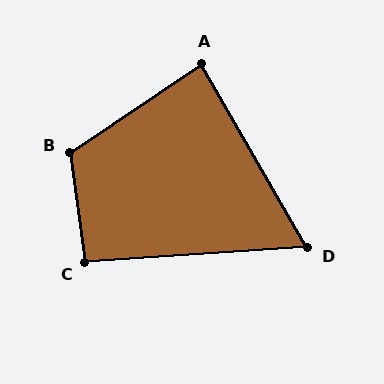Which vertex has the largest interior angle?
B, at approximately 116 degrees.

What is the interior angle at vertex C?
Approximately 94 degrees (approximately right).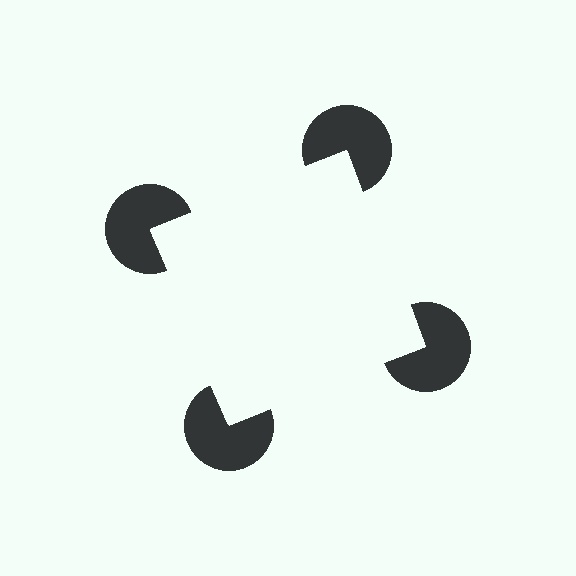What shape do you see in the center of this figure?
An illusory square — its edges are inferred from the aligned wedge cuts in the pac-man discs, not physically drawn.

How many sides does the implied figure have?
4 sides.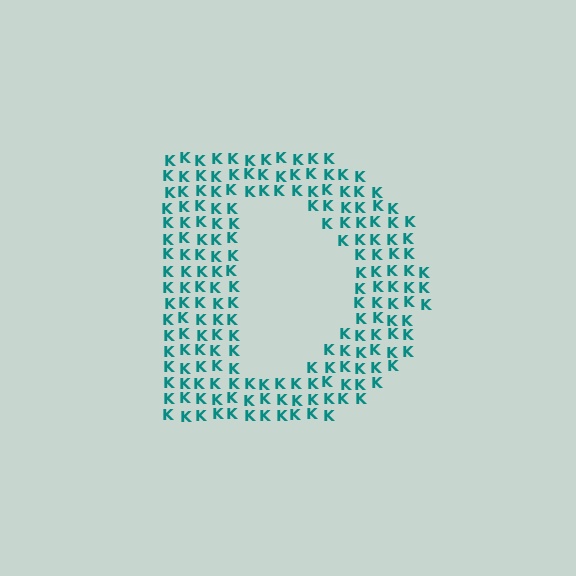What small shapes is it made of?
It is made of small letter K's.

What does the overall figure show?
The overall figure shows the letter D.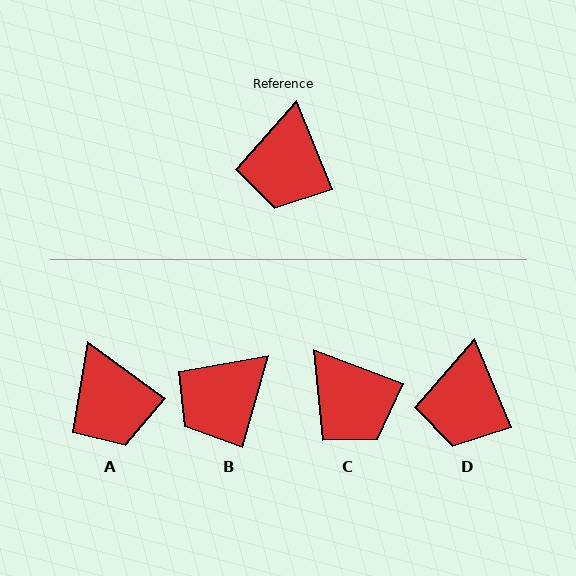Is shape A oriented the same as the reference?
No, it is off by about 32 degrees.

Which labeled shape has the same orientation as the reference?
D.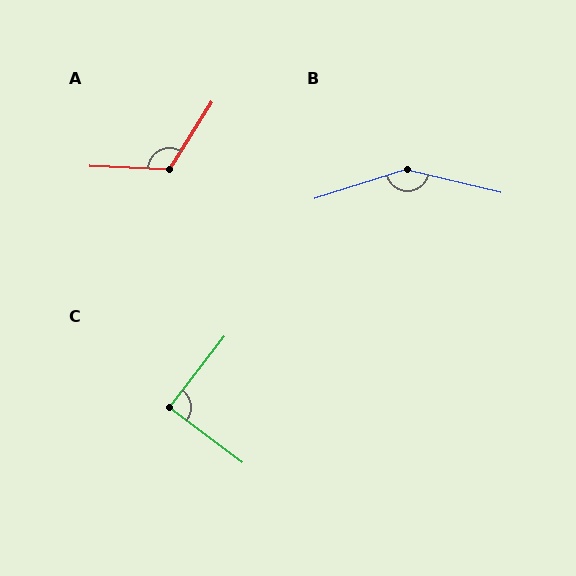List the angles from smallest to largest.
C (89°), A (120°), B (149°).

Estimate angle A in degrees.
Approximately 120 degrees.